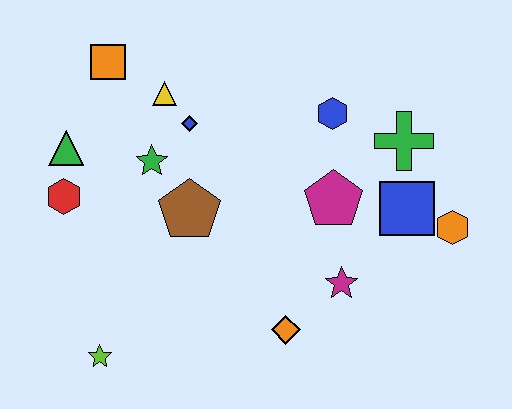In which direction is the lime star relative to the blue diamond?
The lime star is below the blue diamond.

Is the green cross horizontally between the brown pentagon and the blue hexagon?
No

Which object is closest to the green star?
The blue diamond is closest to the green star.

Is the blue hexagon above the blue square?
Yes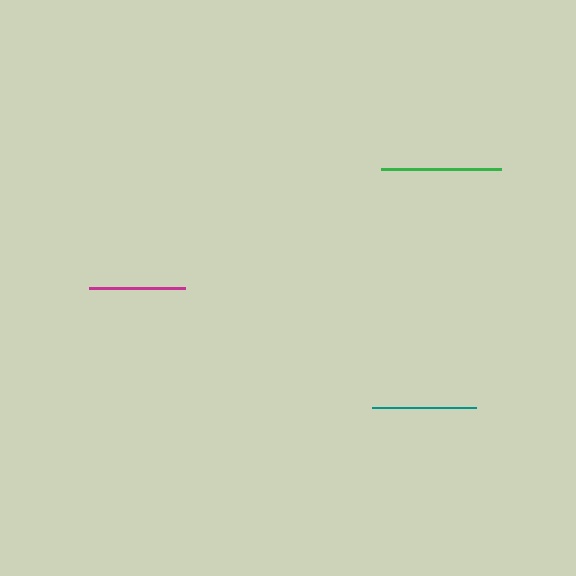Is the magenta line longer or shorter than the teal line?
The teal line is longer than the magenta line.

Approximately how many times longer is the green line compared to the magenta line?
The green line is approximately 1.3 times the length of the magenta line.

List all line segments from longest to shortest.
From longest to shortest: green, teal, magenta.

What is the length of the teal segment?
The teal segment is approximately 104 pixels long.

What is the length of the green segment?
The green segment is approximately 120 pixels long.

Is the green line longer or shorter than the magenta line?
The green line is longer than the magenta line.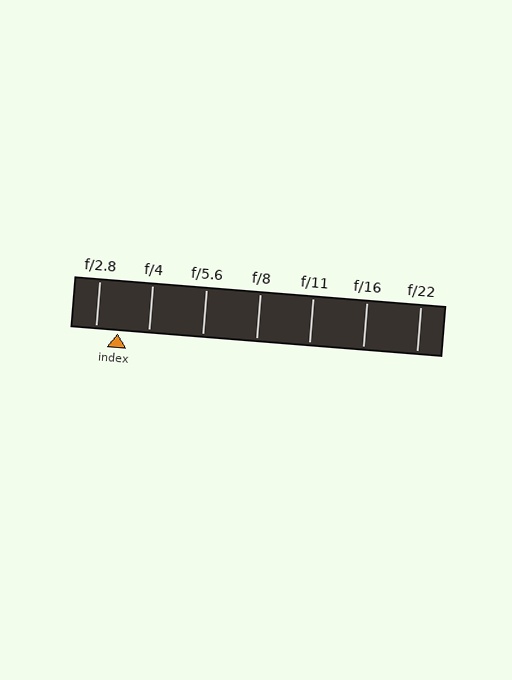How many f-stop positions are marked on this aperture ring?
There are 7 f-stop positions marked.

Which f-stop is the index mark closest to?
The index mark is closest to f/2.8.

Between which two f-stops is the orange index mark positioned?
The index mark is between f/2.8 and f/4.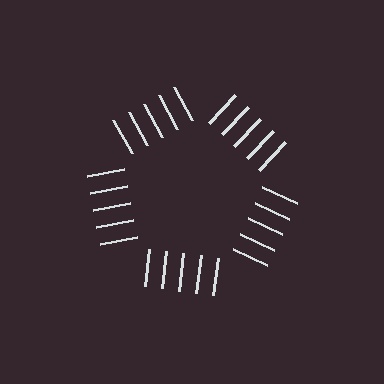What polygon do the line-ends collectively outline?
An illusory pentagon — the line segments terminate on its edges but no continuous stroke is drawn.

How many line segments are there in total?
25 — 5 along each of the 5 edges.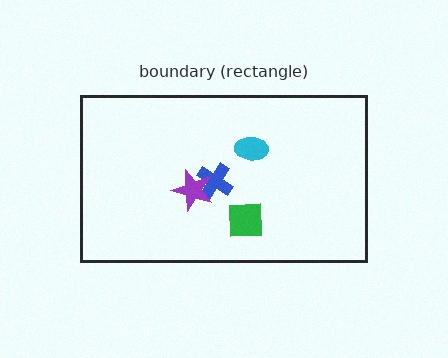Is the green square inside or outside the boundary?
Inside.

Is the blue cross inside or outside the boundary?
Inside.